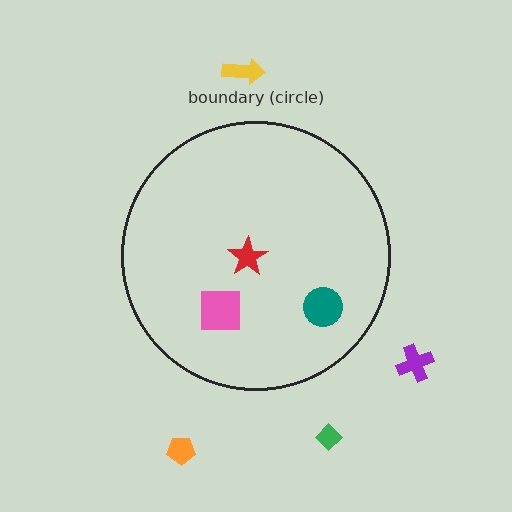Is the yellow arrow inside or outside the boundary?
Outside.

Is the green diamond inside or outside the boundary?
Outside.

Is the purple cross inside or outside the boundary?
Outside.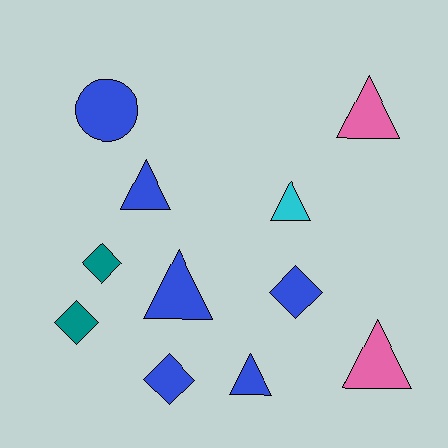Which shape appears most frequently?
Triangle, with 6 objects.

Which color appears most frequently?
Blue, with 6 objects.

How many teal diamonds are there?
There are 2 teal diamonds.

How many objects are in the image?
There are 11 objects.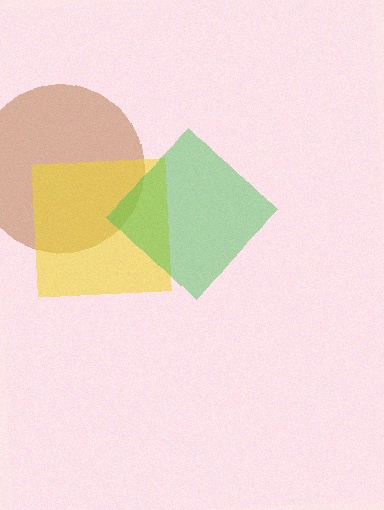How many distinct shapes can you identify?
There are 3 distinct shapes: a brown circle, a yellow square, a green diamond.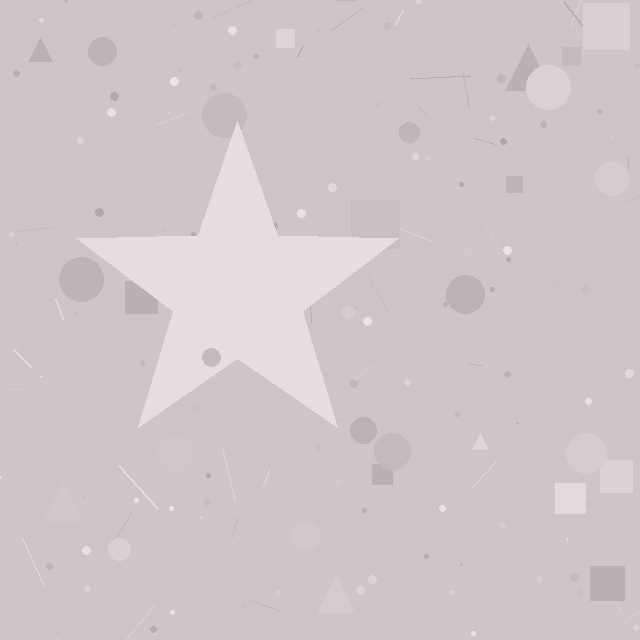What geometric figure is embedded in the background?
A star is embedded in the background.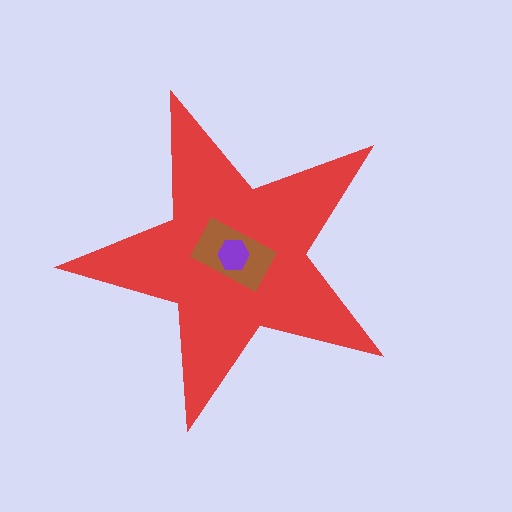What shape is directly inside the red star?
The brown rectangle.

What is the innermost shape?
The purple hexagon.